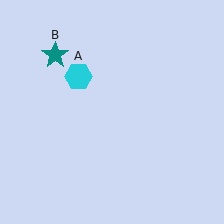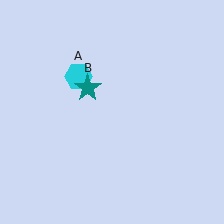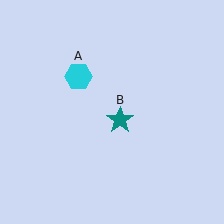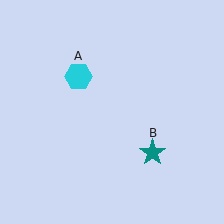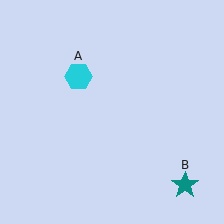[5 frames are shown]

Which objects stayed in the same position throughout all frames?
Cyan hexagon (object A) remained stationary.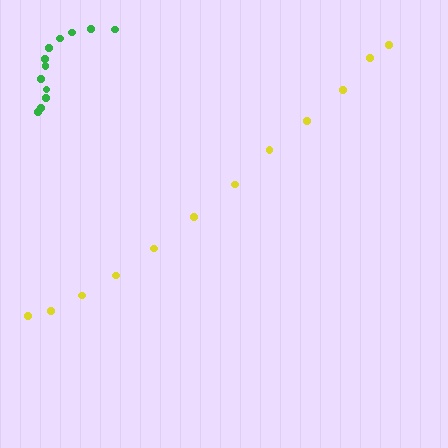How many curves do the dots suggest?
There are 2 distinct paths.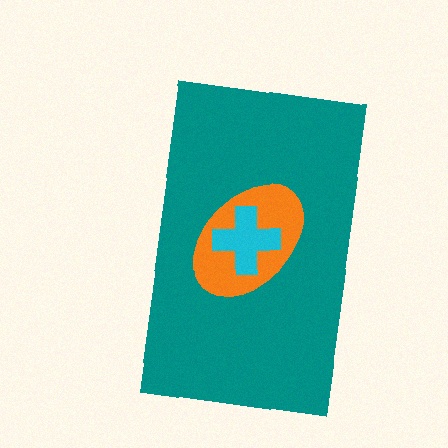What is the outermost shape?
The teal rectangle.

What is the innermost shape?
The cyan cross.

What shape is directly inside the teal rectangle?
The orange ellipse.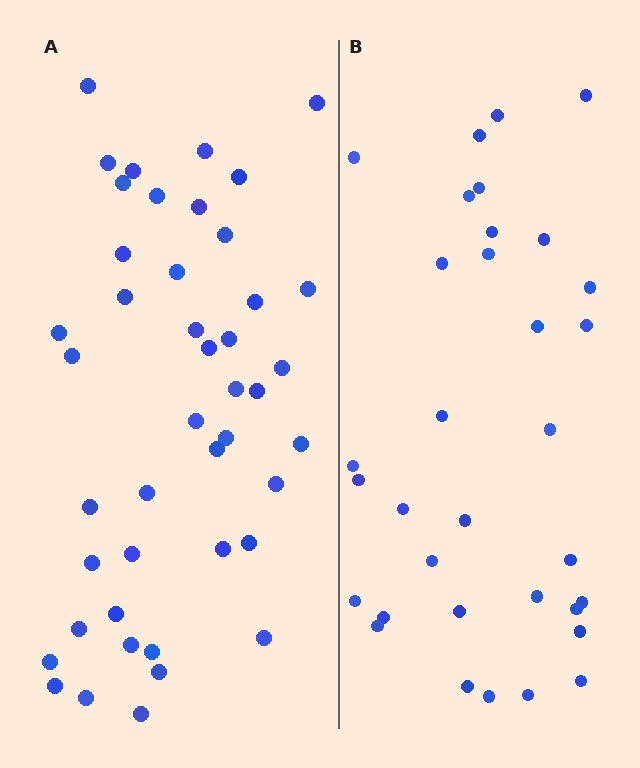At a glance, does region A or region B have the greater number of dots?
Region A (the left region) has more dots.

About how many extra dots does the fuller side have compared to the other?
Region A has roughly 12 or so more dots than region B.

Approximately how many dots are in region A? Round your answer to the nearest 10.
About 40 dots. (The exact count is 44, which rounds to 40.)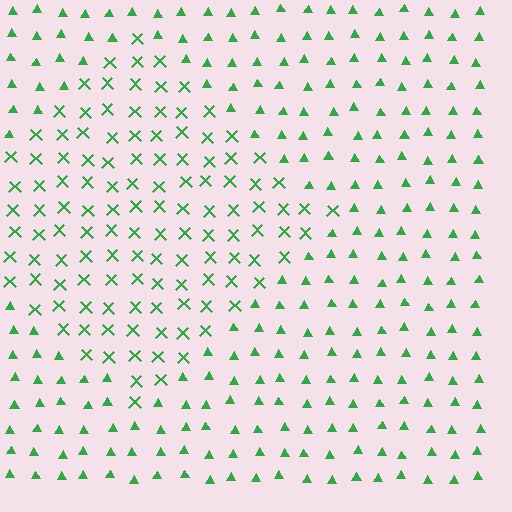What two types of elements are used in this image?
The image uses X marks inside the diamond region and triangles outside it.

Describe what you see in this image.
The image is filled with small green elements arranged in a uniform grid. A diamond-shaped region contains X marks, while the surrounding area contains triangles. The boundary is defined purely by the change in element shape.